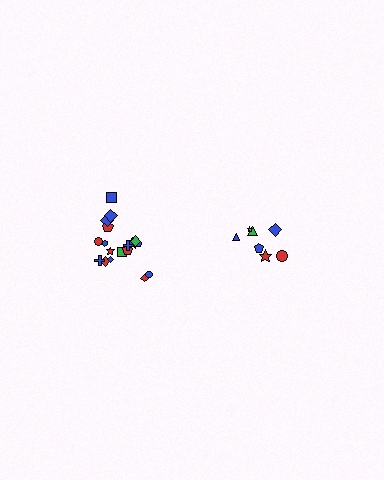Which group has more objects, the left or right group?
The left group.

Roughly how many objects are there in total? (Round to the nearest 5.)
Roughly 25 objects in total.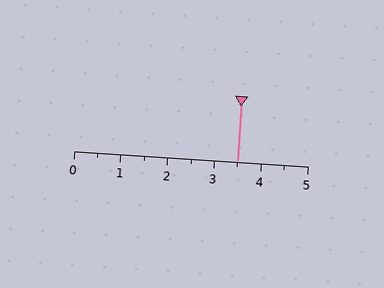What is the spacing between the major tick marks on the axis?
The major ticks are spaced 1 apart.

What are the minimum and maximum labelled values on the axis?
The axis runs from 0 to 5.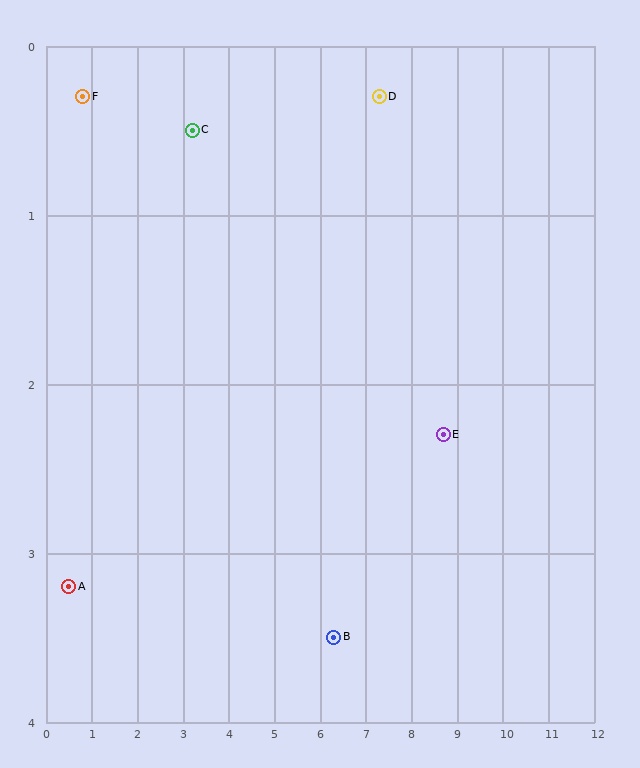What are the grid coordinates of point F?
Point F is at approximately (0.8, 0.3).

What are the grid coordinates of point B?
Point B is at approximately (6.3, 3.5).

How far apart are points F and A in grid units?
Points F and A are about 2.9 grid units apart.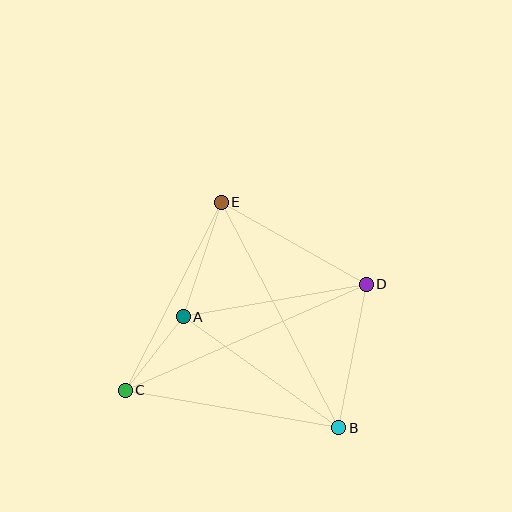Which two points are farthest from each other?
Points C and D are farthest from each other.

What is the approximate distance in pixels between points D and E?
The distance between D and E is approximately 167 pixels.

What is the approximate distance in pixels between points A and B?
The distance between A and B is approximately 191 pixels.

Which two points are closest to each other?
Points A and C are closest to each other.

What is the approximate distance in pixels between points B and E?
The distance between B and E is approximately 254 pixels.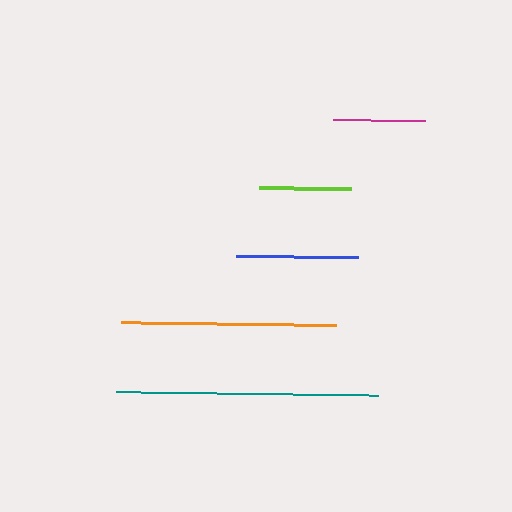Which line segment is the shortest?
The magenta line is the shortest at approximately 92 pixels.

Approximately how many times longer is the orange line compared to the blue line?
The orange line is approximately 1.8 times the length of the blue line.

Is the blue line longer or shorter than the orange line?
The orange line is longer than the blue line.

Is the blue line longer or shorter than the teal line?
The teal line is longer than the blue line.